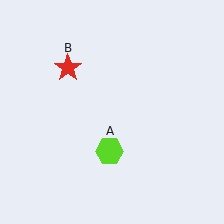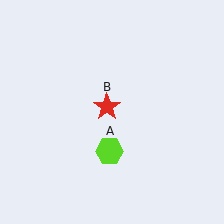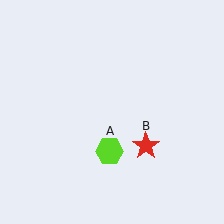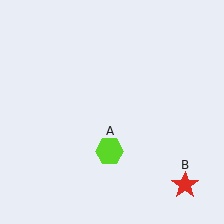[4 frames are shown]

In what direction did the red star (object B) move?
The red star (object B) moved down and to the right.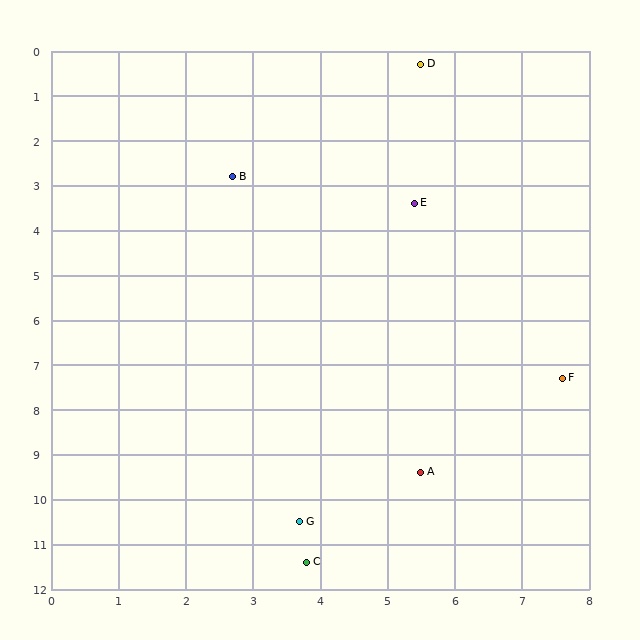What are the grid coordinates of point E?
Point E is at approximately (5.4, 3.4).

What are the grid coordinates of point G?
Point G is at approximately (3.7, 10.5).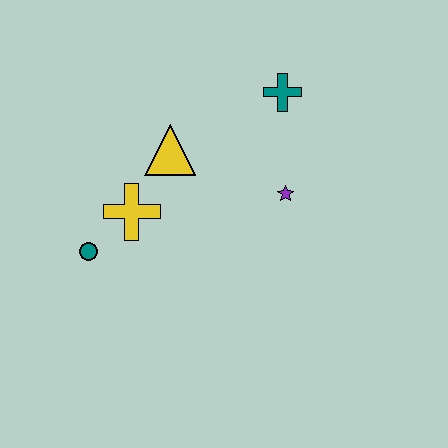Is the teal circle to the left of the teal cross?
Yes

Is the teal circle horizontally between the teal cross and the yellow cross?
No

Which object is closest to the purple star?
The teal cross is closest to the purple star.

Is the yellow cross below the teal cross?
Yes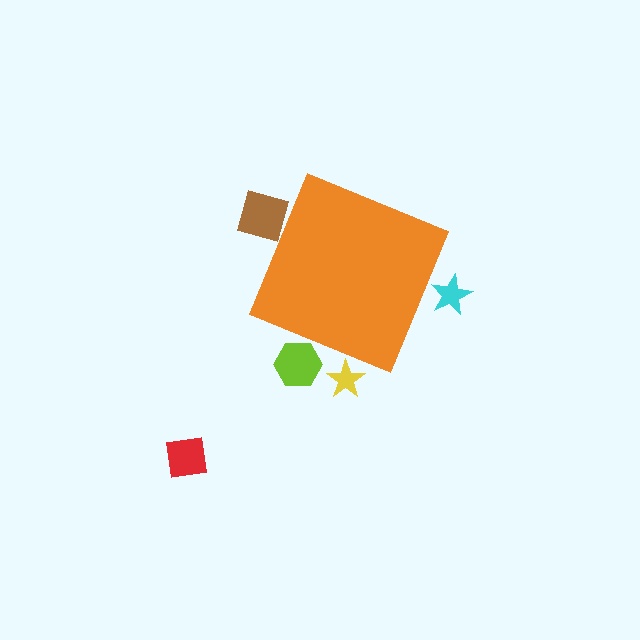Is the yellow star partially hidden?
Yes, the yellow star is partially hidden behind the orange diamond.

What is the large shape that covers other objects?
An orange diamond.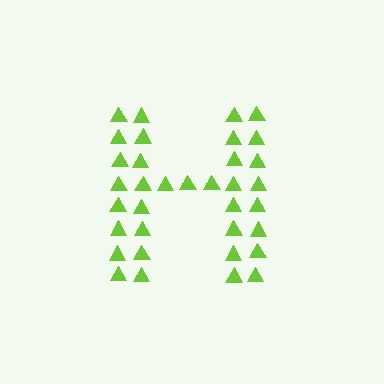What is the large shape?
The large shape is the letter H.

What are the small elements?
The small elements are triangles.